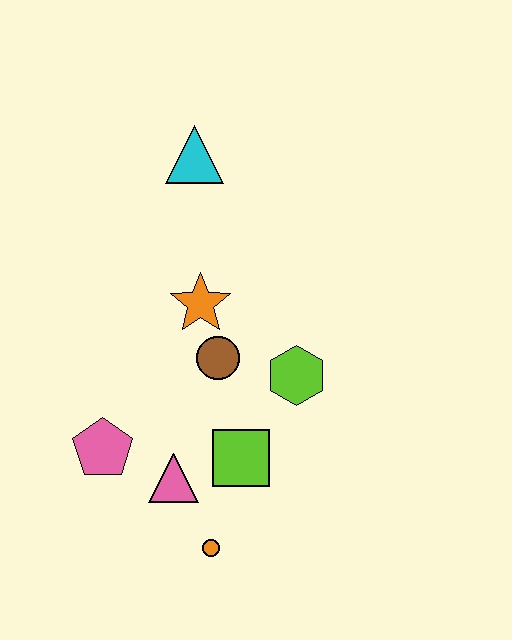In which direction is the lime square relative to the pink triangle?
The lime square is to the right of the pink triangle.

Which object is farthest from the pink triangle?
The cyan triangle is farthest from the pink triangle.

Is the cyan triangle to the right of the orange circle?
No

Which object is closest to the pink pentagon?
The pink triangle is closest to the pink pentagon.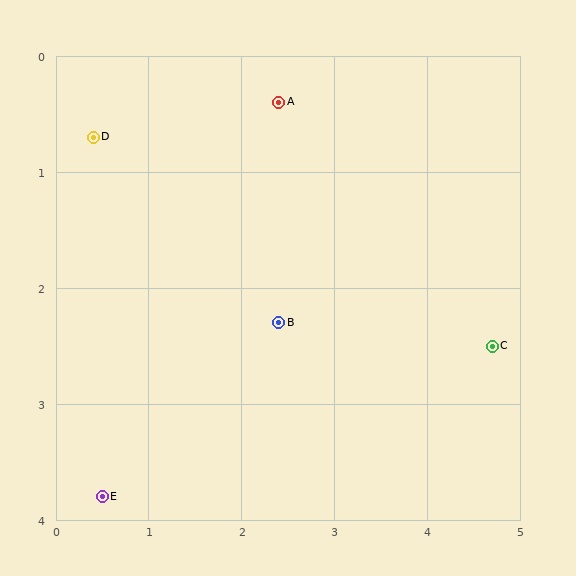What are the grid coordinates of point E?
Point E is at approximately (0.5, 3.8).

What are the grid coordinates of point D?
Point D is at approximately (0.4, 0.7).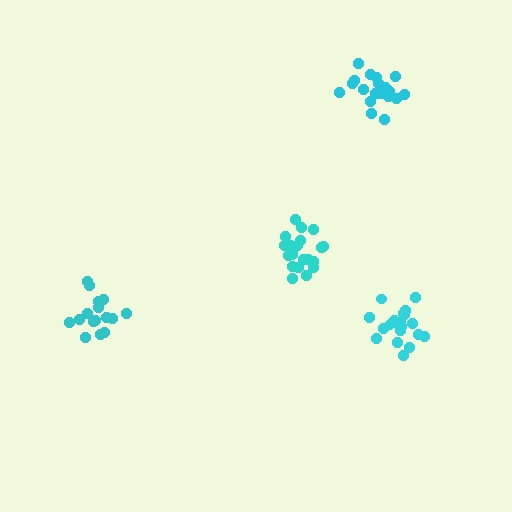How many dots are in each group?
Group 1: 20 dots, Group 2: 16 dots, Group 3: 21 dots, Group 4: 19 dots (76 total).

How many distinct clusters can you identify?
There are 4 distinct clusters.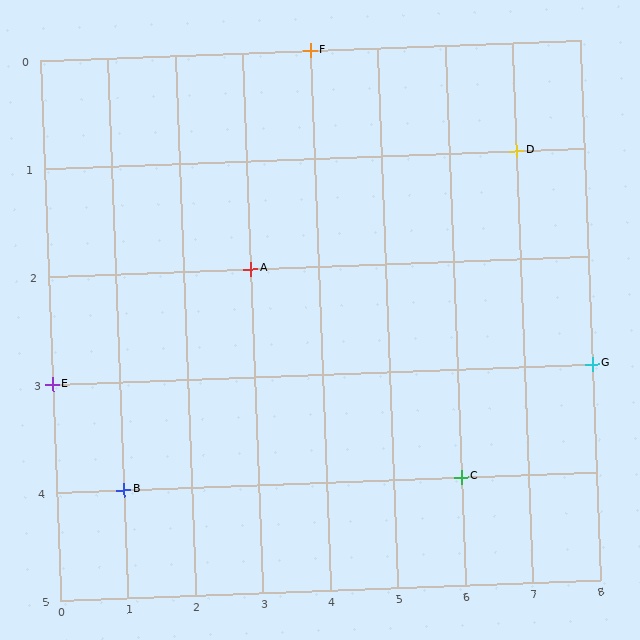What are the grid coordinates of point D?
Point D is at grid coordinates (7, 1).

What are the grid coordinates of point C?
Point C is at grid coordinates (6, 4).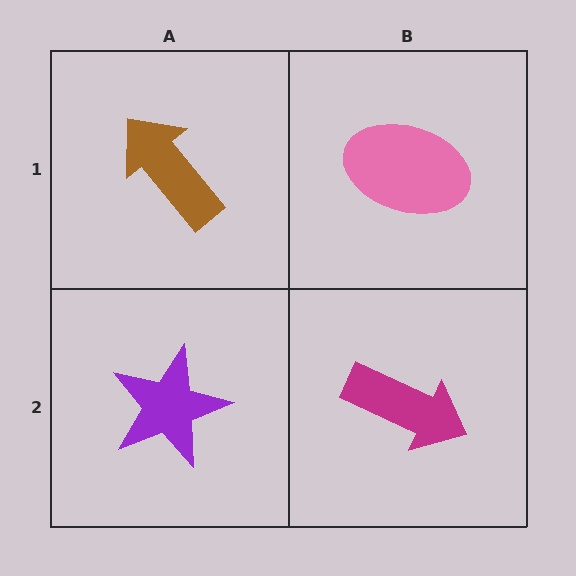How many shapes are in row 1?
2 shapes.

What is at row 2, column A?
A purple star.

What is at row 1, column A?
A brown arrow.